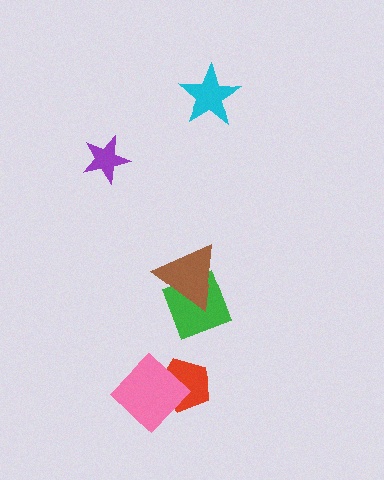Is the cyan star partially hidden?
No, no other shape covers it.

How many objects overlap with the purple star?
0 objects overlap with the purple star.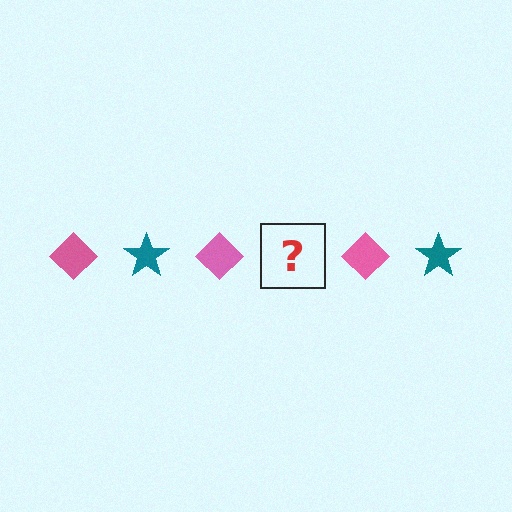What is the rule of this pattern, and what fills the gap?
The rule is that the pattern alternates between pink diamond and teal star. The gap should be filled with a teal star.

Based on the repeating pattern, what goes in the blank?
The blank should be a teal star.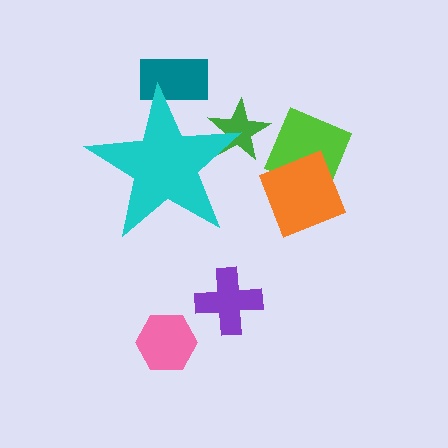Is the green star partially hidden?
Yes, the green star is partially hidden behind the cyan star.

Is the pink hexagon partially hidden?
No, the pink hexagon is fully visible.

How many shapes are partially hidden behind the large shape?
2 shapes are partially hidden.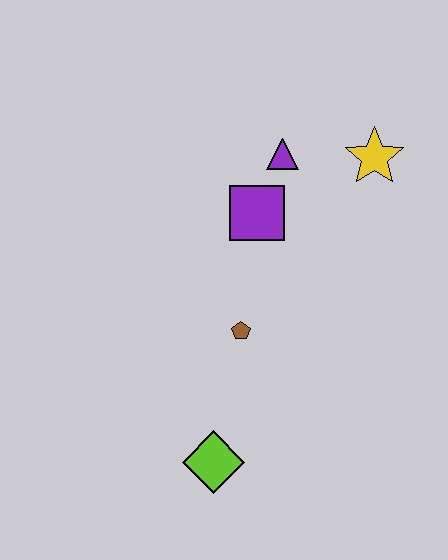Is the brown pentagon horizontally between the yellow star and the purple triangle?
No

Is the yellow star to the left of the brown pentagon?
No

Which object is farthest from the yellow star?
The lime diamond is farthest from the yellow star.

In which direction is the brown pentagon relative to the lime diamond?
The brown pentagon is above the lime diamond.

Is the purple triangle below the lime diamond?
No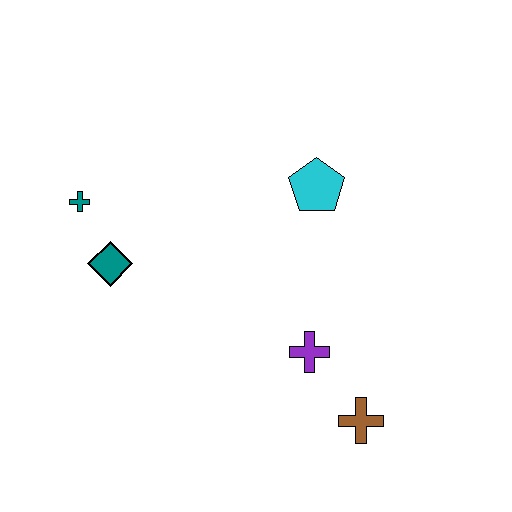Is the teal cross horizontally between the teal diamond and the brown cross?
No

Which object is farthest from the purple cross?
The teal cross is farthest from the purple cross.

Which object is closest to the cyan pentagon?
The purple cross is closest to the cyan pentagon.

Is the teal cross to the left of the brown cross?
Yes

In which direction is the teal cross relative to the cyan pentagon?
The teal cross is to the left of the cyan pentagon.